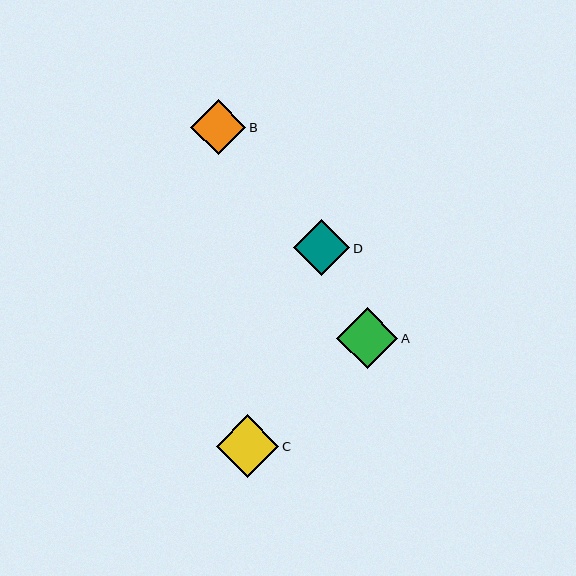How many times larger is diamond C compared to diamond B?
Diamond C is approximately 1.1 times the size of diamond B.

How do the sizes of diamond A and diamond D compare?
Diamond A and diamond D are approximately the same size.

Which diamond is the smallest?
Diamond B is the smallest with a size of approximately 55 pixels.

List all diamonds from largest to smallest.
From largest to smallest: C, A, D, B.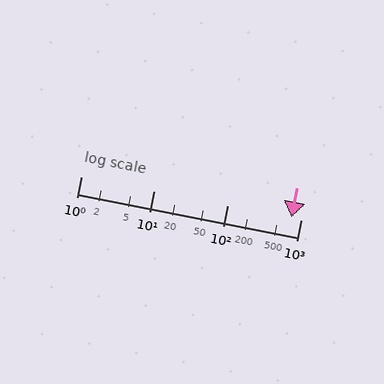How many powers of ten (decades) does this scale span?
The scale spans 3 decades, from 1 to 1000.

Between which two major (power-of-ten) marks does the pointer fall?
The pointer is between 100 and 1000.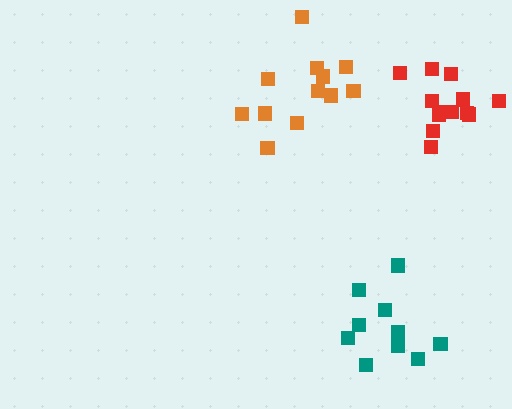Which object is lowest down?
The teal cluster is bottommost.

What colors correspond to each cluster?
The clusters are colored: orange, red, teal.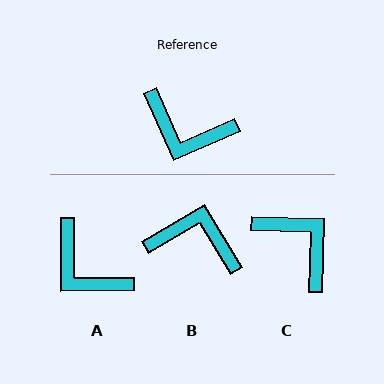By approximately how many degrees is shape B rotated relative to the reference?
Approximately 173 degrees clockwise.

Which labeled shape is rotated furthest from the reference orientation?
B, about 173 degrees away.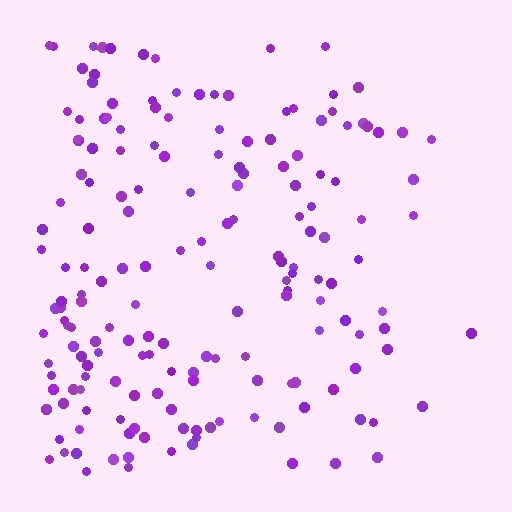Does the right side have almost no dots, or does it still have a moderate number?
Still a moderate number, just noticeably fewer than the left.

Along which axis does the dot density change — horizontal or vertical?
Horizontal.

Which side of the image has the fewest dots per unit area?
The right.